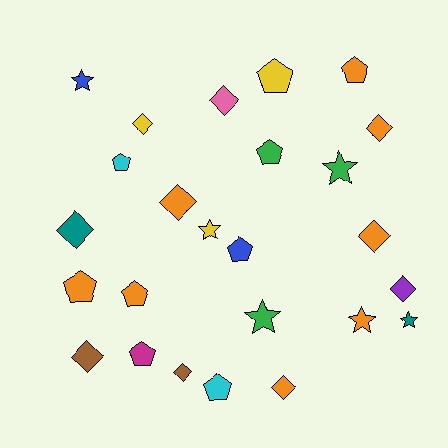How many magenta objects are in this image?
There is 1 magenta object.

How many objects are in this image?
There are 25 objects.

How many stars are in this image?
There are 6 stars.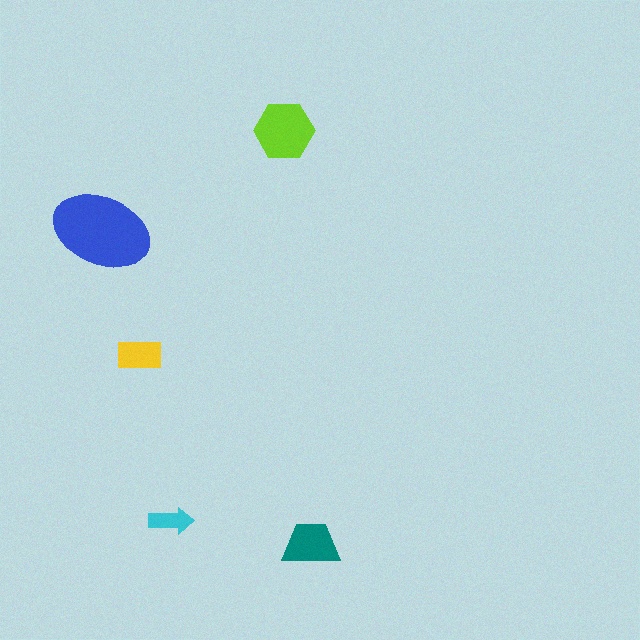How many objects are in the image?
There are 5 objects in the image.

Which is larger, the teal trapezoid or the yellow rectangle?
The teal trapezoid.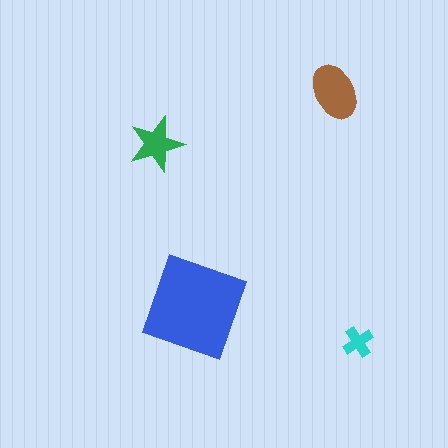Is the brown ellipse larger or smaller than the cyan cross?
Larger.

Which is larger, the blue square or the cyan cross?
The blue square.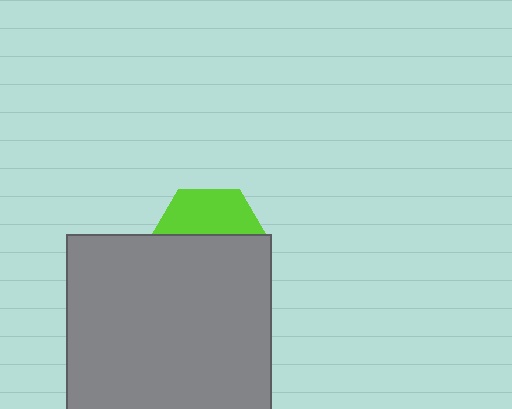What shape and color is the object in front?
The object in front is a gray square.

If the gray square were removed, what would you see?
You would see the complete lime hexagon.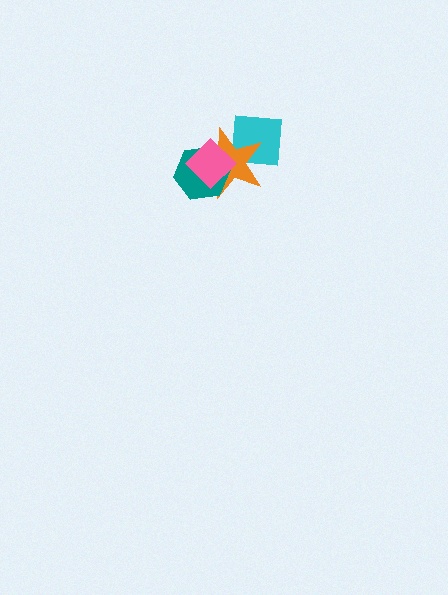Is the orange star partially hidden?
Yes, it is partially covered by another shape.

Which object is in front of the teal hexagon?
The pink diamond is in front of the teal hexagon.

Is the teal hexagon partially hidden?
Yes, it is partially covered by another shape.